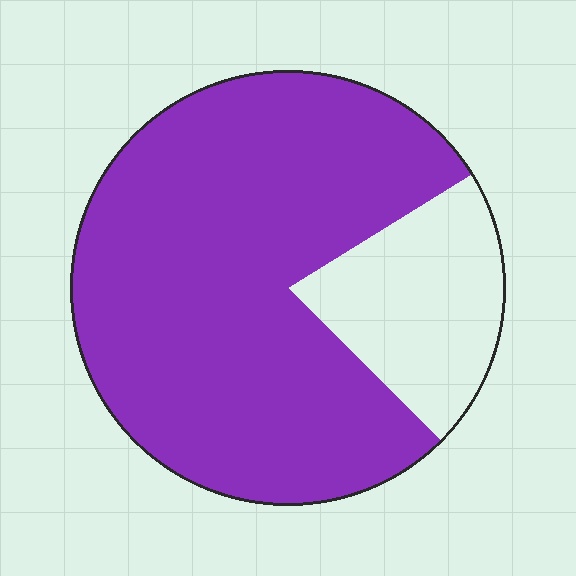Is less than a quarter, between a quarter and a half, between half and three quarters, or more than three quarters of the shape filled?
More than three quarters.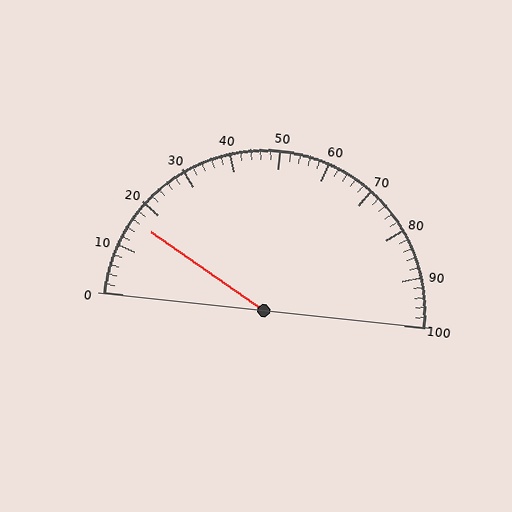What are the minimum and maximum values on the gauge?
The gauge ranges from 0 to 100.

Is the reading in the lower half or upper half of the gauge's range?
The reading is in the lower half of the range (0 to 100).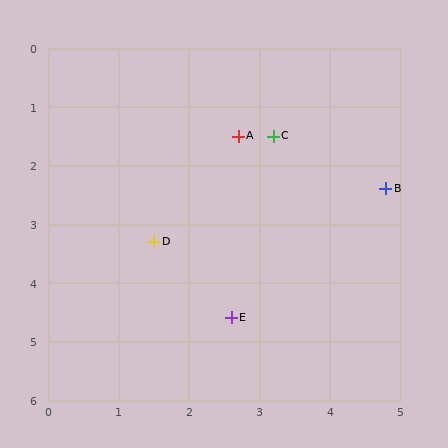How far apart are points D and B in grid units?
Points D and B are about 3.4 grid units apart.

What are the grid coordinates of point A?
Point A is at approximately (2.7, 1.5).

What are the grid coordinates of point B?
Point B is at approximately (4.8, 2.4).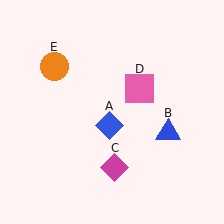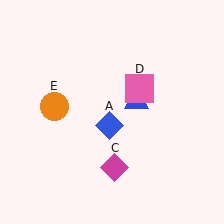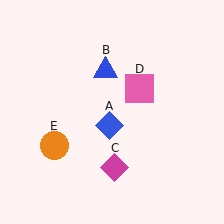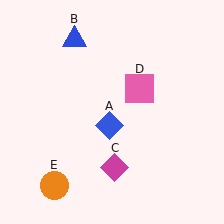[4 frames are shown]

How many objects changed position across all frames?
2 objects changed position: blue triangle (object B), orange circle (object E).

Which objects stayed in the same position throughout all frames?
Blue diamond (object A) and magenta diamond (object C) and pink square (object D) remained stationary.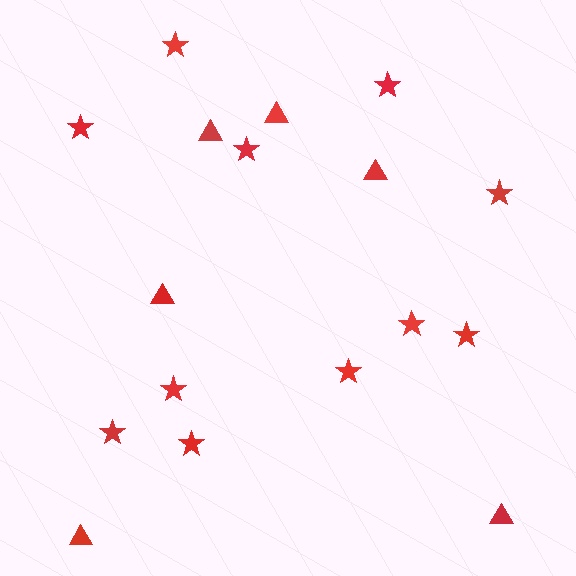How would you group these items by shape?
There are 2 groups: one group of stars (11) and one group of triangles (6).